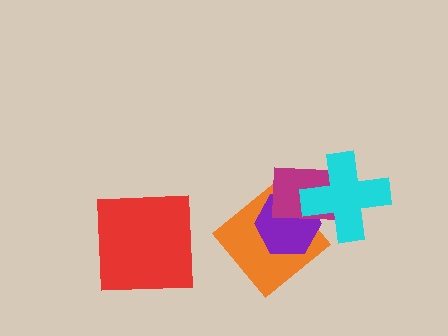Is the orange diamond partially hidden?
Yes, it is partially covered by another shape.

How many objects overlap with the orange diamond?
2 objects overlap with the orange diamond.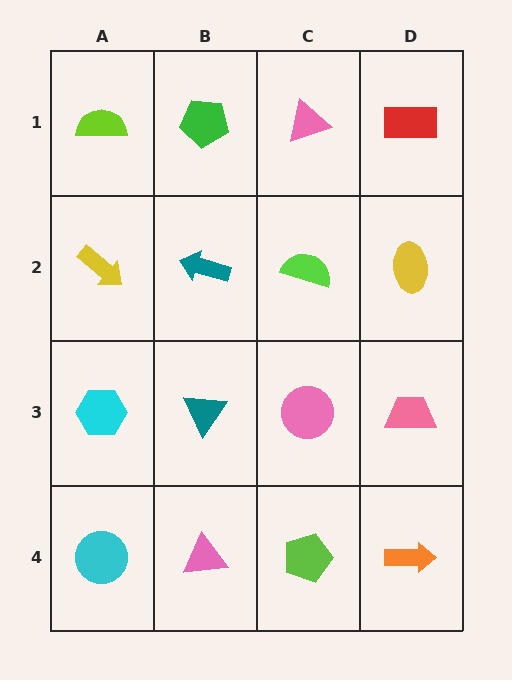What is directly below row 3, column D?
An orange arrow.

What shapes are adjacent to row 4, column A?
A cyan hexagon (row 3, column A), a pink triangle (row 4, column B).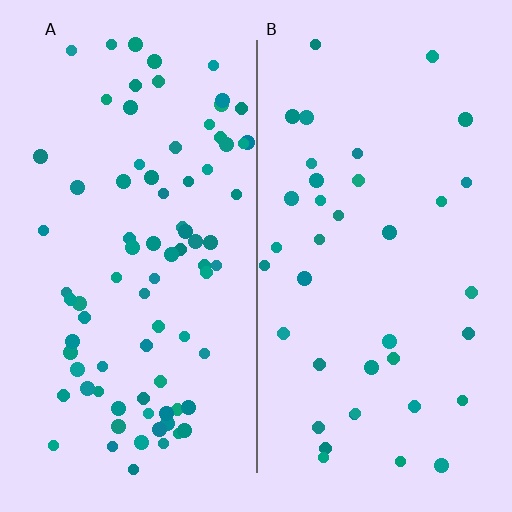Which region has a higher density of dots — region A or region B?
A (the left).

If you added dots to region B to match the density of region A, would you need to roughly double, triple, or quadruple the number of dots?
Approximately double.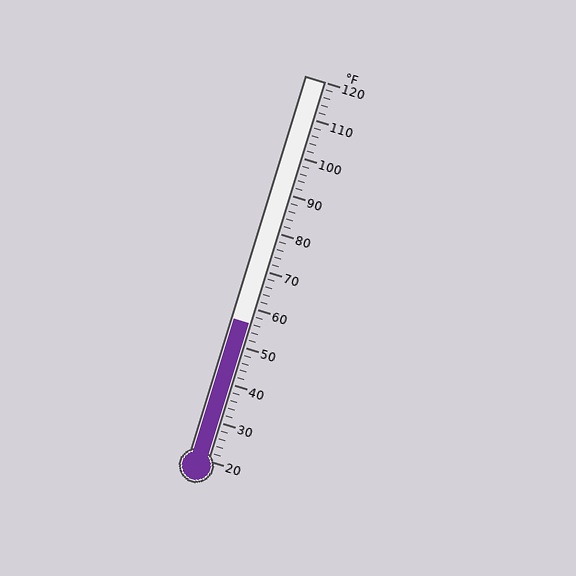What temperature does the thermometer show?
The thermometer shows approximately 56°F.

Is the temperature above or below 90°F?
The temperature is below 90°F.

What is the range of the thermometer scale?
The thermometer scale ranges from 20°F to 120°F.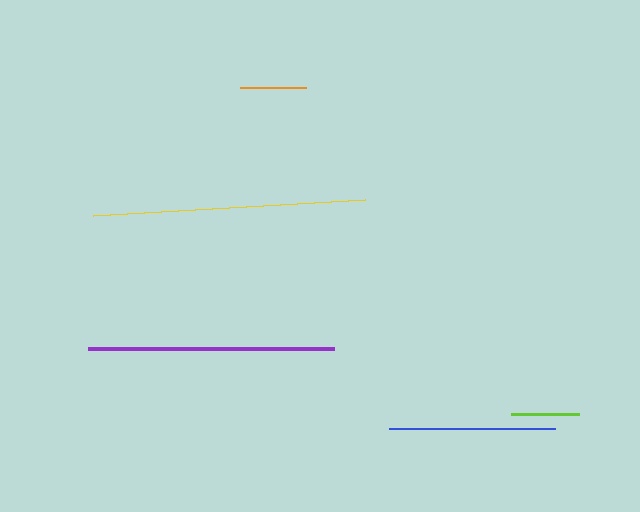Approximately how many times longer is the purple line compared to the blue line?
The purple line is approximately 1.5 times the length of the blue line.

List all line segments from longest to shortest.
From longest to shortest: yellow, purple, blue, lime, orange.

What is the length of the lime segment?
The lime segment is approximately 68 pixels long.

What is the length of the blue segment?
The blue segment is approximately 166 pixels long.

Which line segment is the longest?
The yellow line is the longest at approximately 273 pixels.